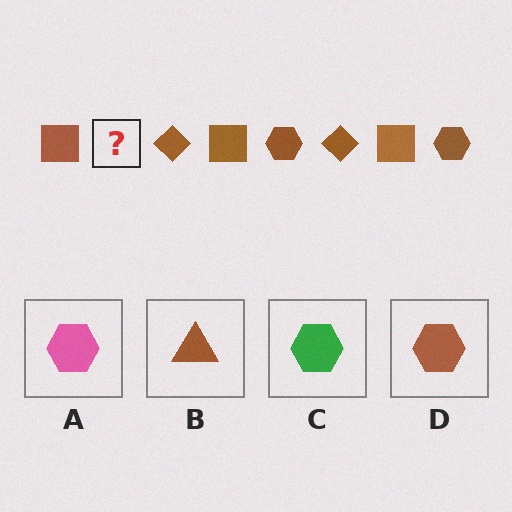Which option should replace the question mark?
Option D.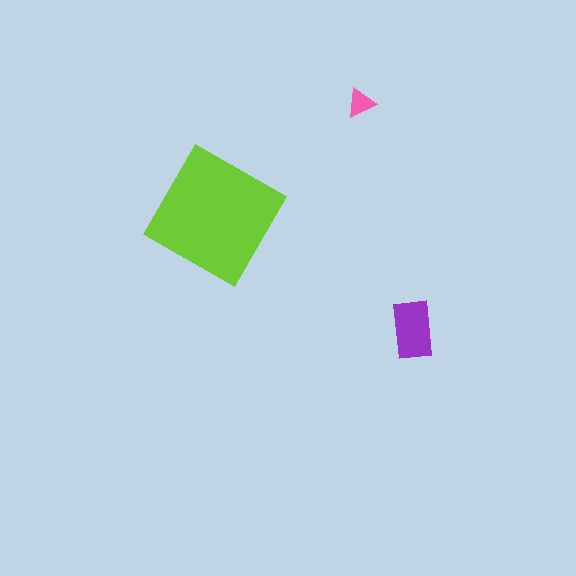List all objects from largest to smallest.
The lime square, the purple rectangle, the pink triangle.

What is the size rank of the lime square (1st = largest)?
1st.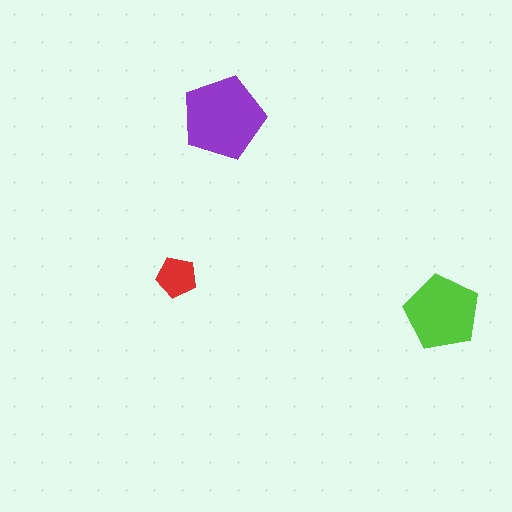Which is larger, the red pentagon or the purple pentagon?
The purple one.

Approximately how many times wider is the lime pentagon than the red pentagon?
About 2 times wider.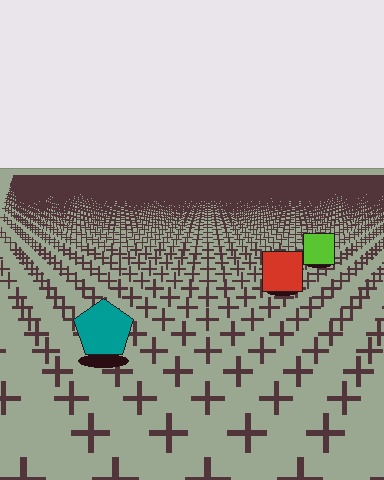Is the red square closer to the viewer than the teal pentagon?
No. The teal pentagon is closer — you can tell from the texture gradient: the ground texture is coarser near it.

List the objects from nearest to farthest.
From nearest to farthest: the teal pentagon, the red square, the lime square.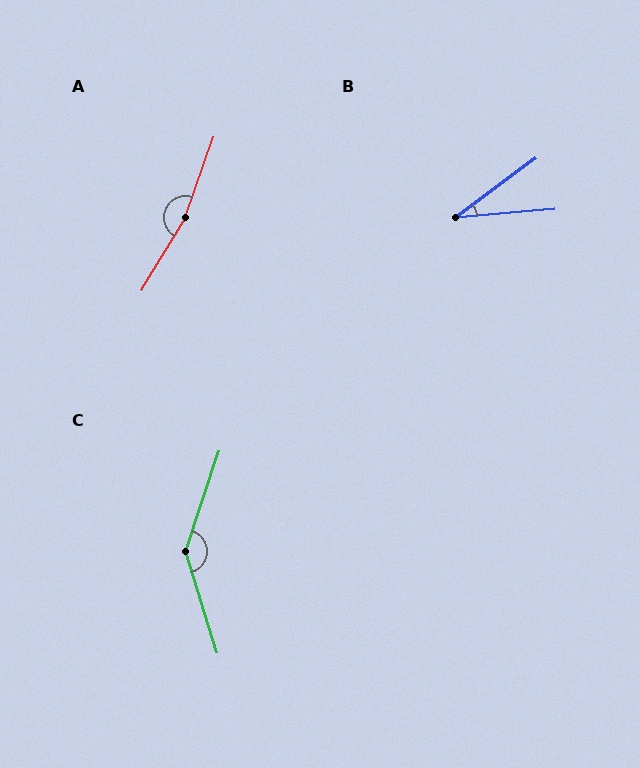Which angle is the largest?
A, at approximately 168 degrees.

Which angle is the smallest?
B, at approximately 32 degrees.